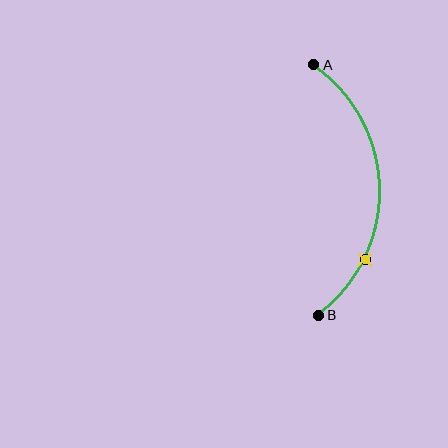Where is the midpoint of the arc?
The arc midpoint is the point on the curve farthest from the straight line joining A and B. It sits to the right of that line.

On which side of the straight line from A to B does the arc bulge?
The arc bulges to the right of the straight line connecting A and B.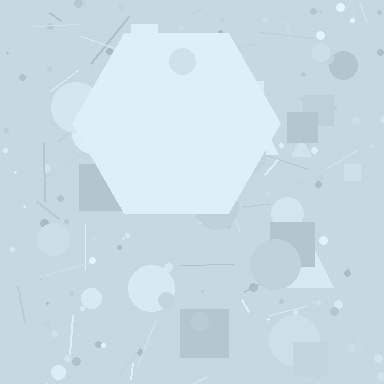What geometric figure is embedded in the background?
A hexagon is embedded in the background.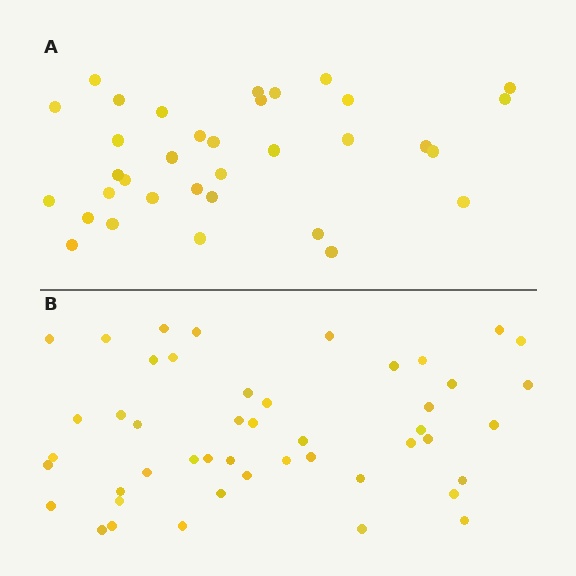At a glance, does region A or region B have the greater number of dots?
Region B (the bottom region) has more dots.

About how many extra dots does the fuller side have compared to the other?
Region B has approximately 15 more dots than region A.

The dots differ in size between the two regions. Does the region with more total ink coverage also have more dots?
No. Region A has more total ink coverage because its dots are larger, but region B actually contains more individual dots. Total area can be misleading — the number of items is what matters here.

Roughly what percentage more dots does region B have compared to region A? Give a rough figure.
About 40% more.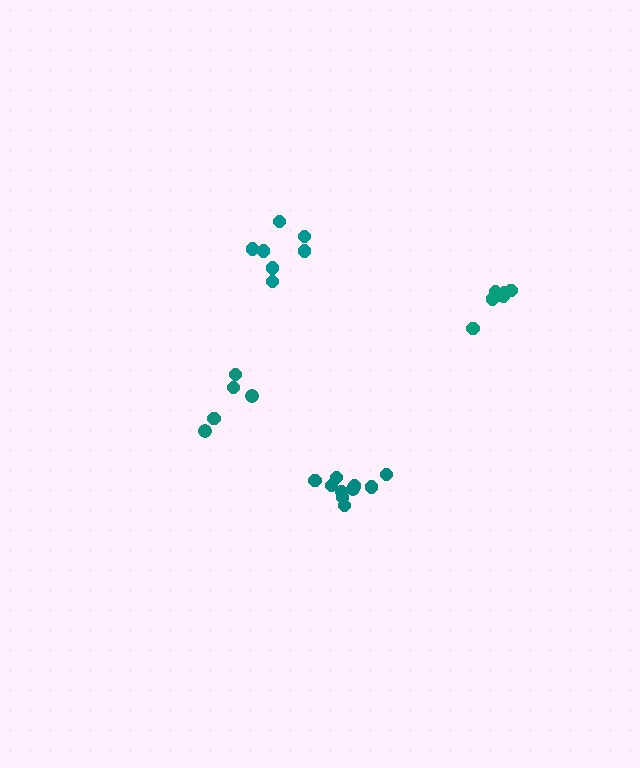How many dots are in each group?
Group 1: 7 dots, Group 2: 7 dots, Group 3: 10 dots, Group 4: 5 dots (29 total).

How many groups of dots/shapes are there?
There are 4 groups.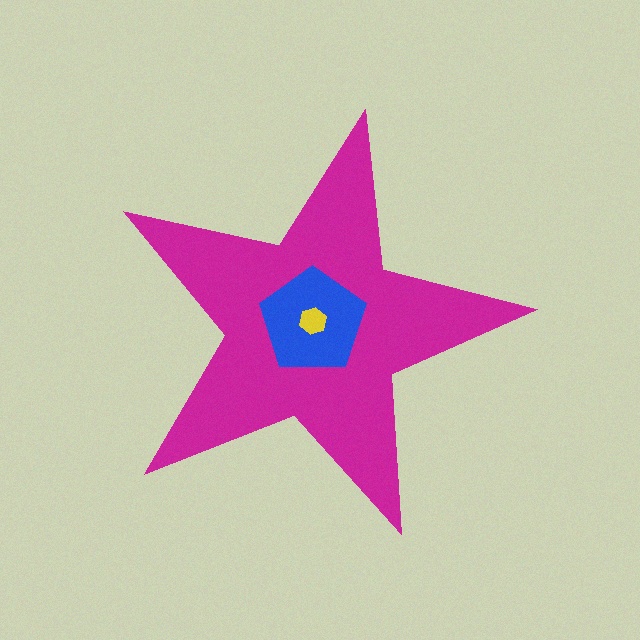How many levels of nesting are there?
3.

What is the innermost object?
The yellow hexagon.